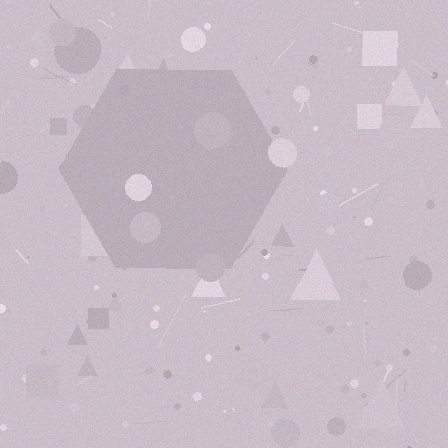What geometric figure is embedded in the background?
A hexagon is embedded in the background.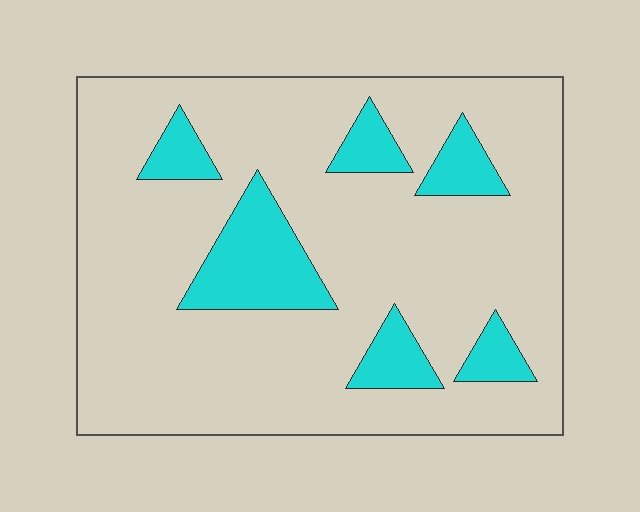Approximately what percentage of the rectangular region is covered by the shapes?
Approximately 15%.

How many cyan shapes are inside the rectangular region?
6.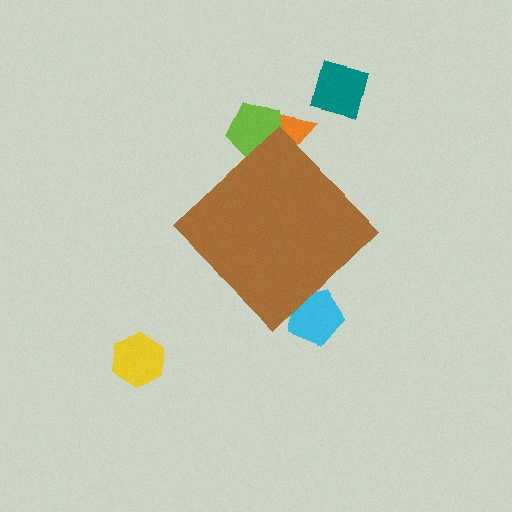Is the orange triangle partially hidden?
Yes, the orange triangle is partially hidden behind the brown diamond.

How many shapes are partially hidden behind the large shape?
3 shapes are partially hidden.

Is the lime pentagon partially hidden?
Yes, the lime pentagon is partially hidden behind the brown diamond.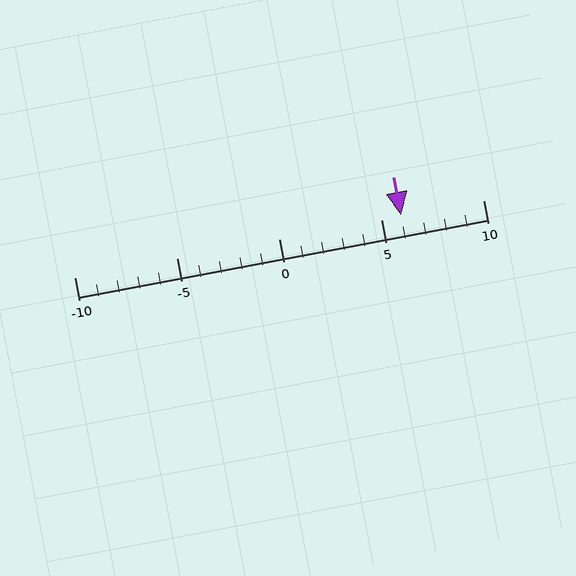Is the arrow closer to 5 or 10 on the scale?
The arrow is closer to 5.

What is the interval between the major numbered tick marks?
The major tick marks are spaced 5 units apart.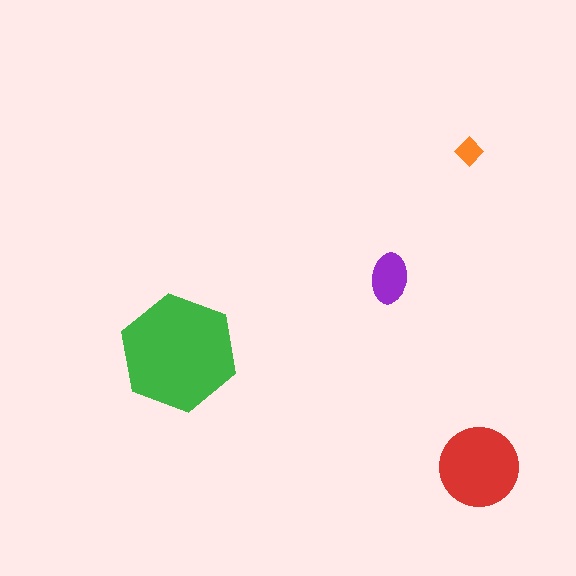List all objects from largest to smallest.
The green hexagon, the red circle, the purple ellipse, the orange diamond.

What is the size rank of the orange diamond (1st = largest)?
4th.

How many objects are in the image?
There are 4 objects in the image.